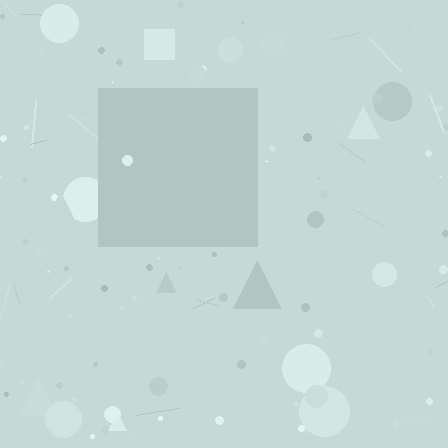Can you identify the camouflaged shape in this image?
The camouflaged shape is a square.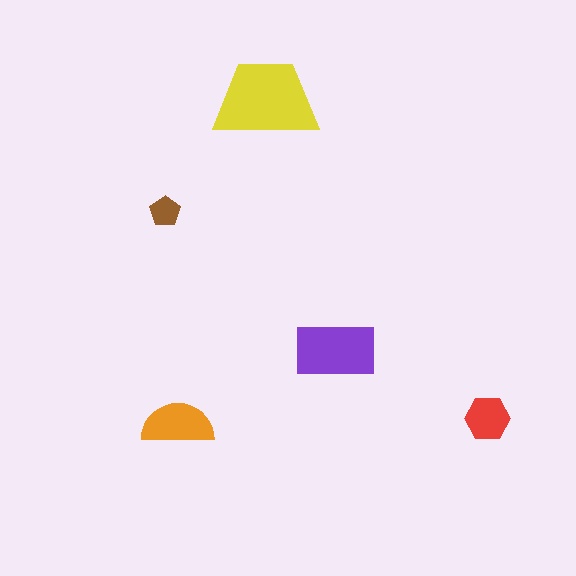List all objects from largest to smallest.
The yellow trapezoid, the purple rectangle, the orange semicircle, the red hexagon, the brown pentagon.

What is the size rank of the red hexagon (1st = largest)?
4th.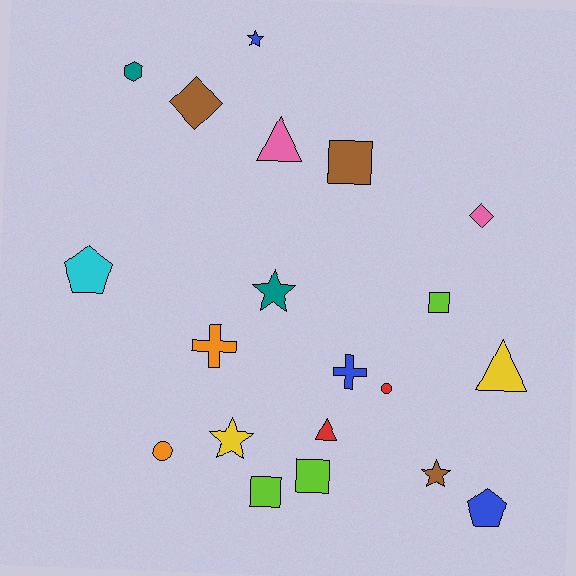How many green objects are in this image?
There are no green objects.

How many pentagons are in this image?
There are 2 pentagons.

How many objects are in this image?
There are 20 objects.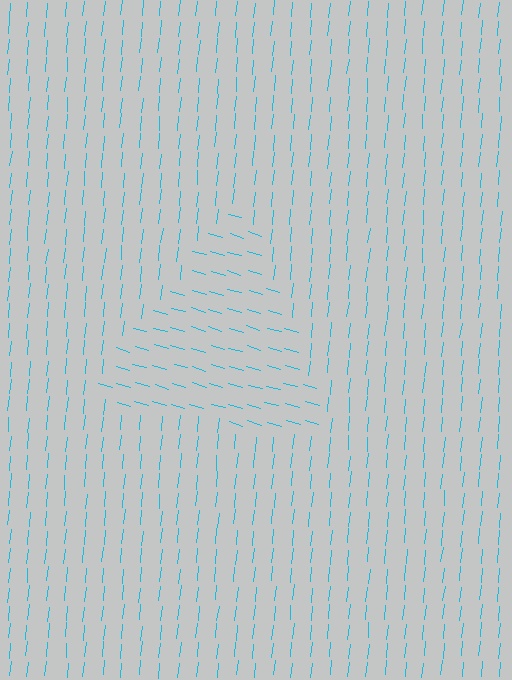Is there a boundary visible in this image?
Yes, there is a texture boundary formed by a change in line orientation.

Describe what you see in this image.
The image is filled with small cyan line segments. A triangle region in the image has lines oriented differently from the surrounding lines, creating a visible texture boundary.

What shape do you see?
I see a triangle.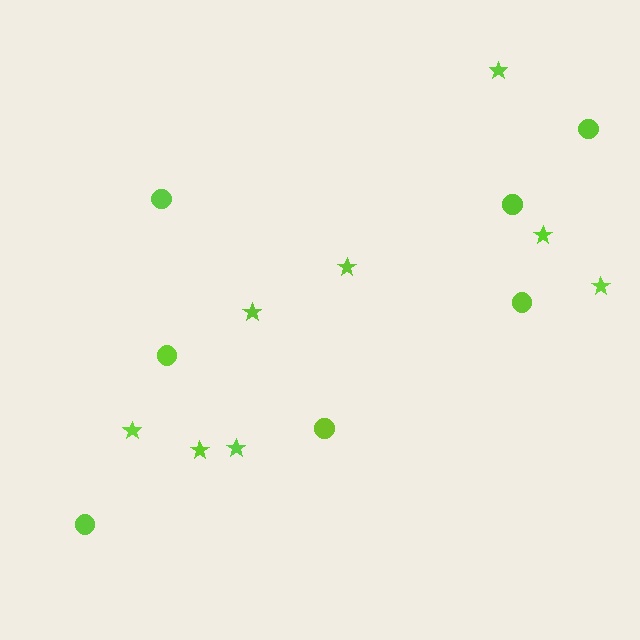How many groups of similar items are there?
There are 2 groups: one group of circles (7) and one group of stars (8).